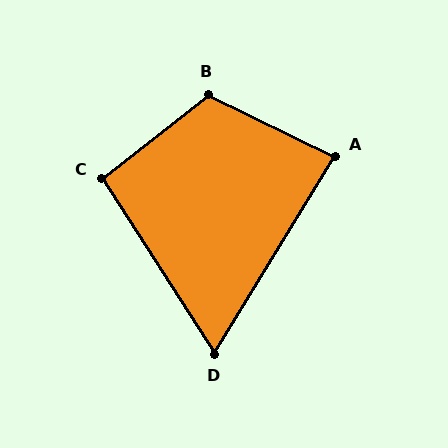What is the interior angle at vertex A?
Approximately 85 degrees (acute).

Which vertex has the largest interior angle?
B, at approximately 116 degrees.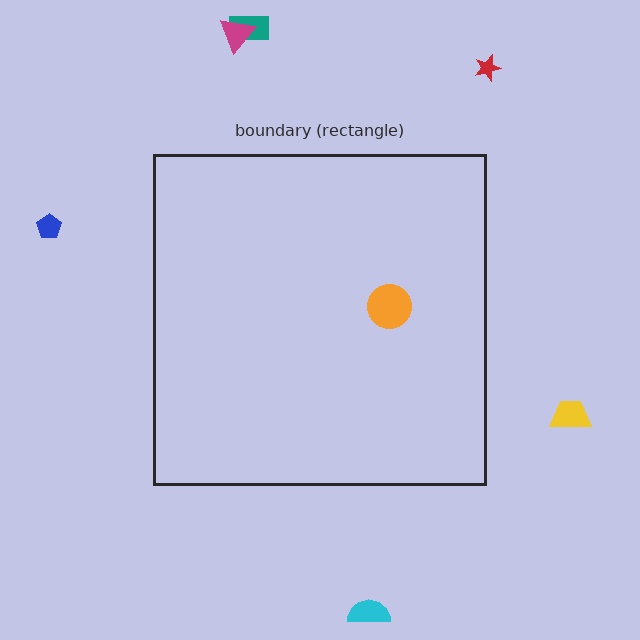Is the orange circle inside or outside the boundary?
Inside.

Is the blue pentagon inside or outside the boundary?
Outside.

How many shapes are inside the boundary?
1 inside, 6 outside.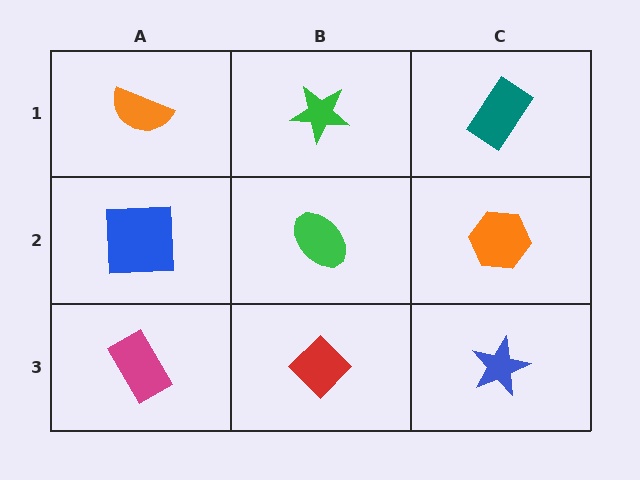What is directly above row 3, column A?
A blue square.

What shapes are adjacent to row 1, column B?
A green ellipse (row 2, column B), an orange semicircle (row 1, column A), a teal rectangle (row 1, column C).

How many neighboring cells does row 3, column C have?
2.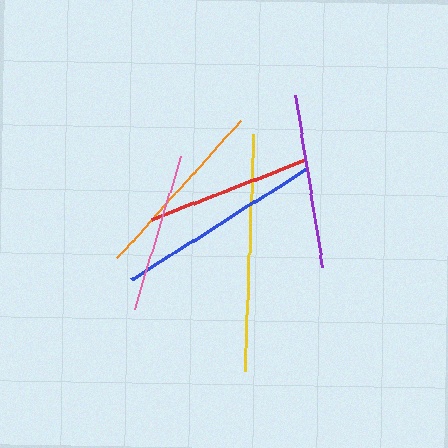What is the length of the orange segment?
The orange segment is approximately 185 pixels long.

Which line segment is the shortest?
The pink line is the shortest at approximately 159 pixels.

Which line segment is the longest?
The yellow line is the longest at approximately 237 pixels.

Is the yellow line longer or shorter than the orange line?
The yellow line is longer than the orange line.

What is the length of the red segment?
The red segment is approximately 163 pixels long.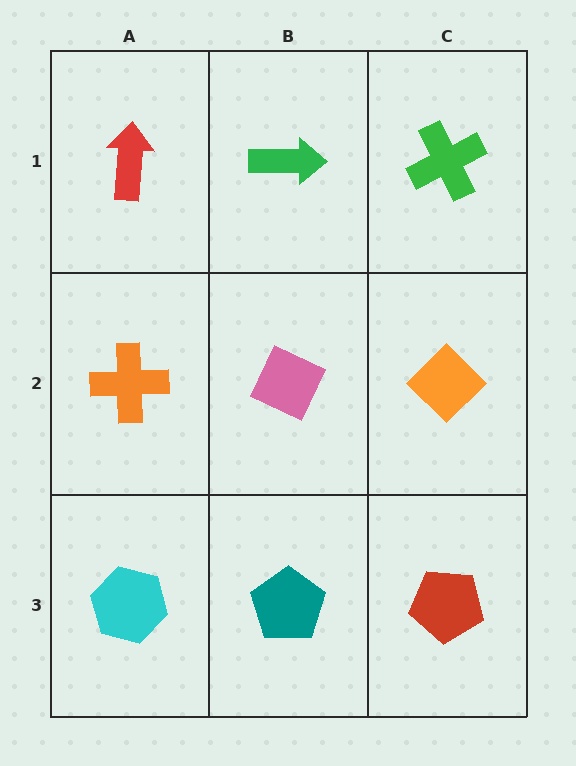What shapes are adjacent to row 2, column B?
A green arrow (row 1, column B), a teal pentagon (row 3, column B), an orange cross (row 2, column A), an orange diamond (row 2, column C).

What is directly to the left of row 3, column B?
A cyan hexagon.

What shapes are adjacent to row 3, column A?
An orange cross (row 2, column A), a teal pentagon (row 3, column B).